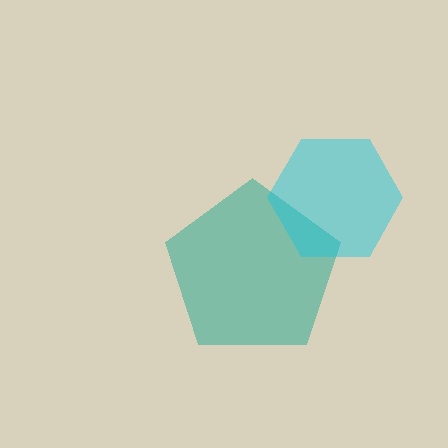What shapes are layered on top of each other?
The layered shapes are: a teal pentagon, a cyan hexagon.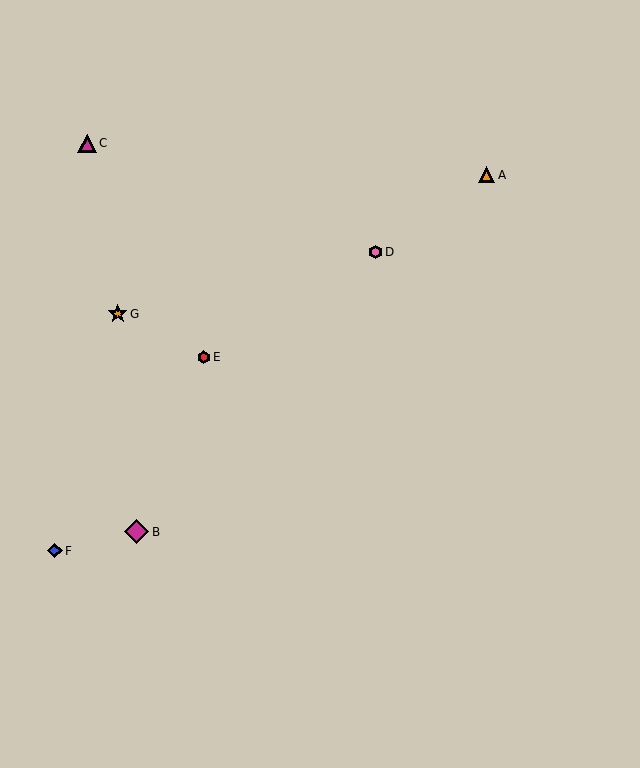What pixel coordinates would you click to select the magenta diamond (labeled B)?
Click at (137, 532) to select the magenta diamond B.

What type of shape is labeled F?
Shape F is a blue diamond.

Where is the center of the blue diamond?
The center of the blue diamond is at (55, 551).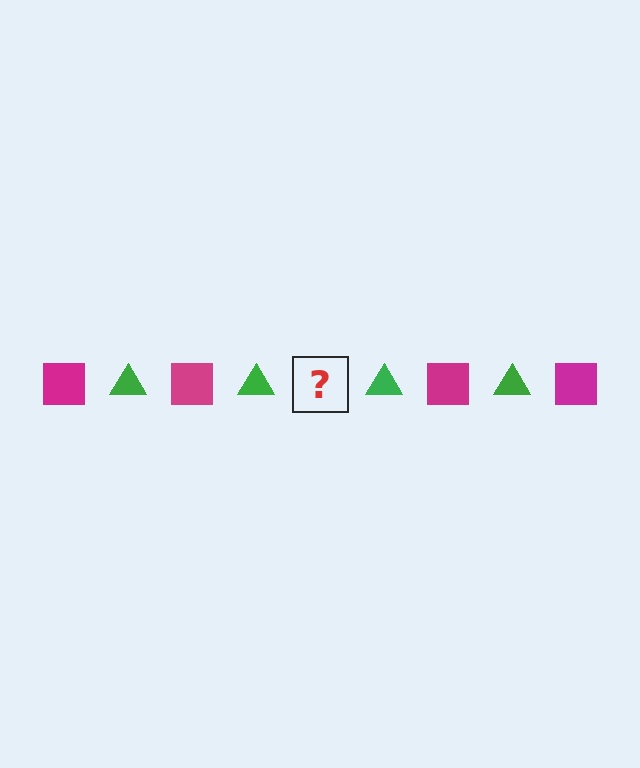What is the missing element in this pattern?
The missing element is a magenta square.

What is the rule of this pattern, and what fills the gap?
The rule is that the pattern alternates between magenta square and green triangle. The gap should be filled with a magenta square.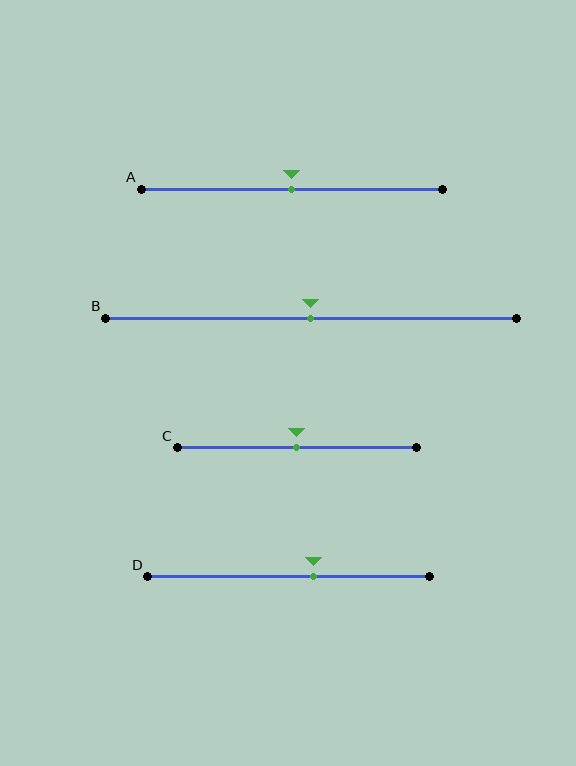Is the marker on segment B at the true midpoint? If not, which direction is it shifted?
Yes, the marker on segment B is at the true midpoint.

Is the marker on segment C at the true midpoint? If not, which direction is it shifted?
Yes, the marker on segment C is at the true midpoint.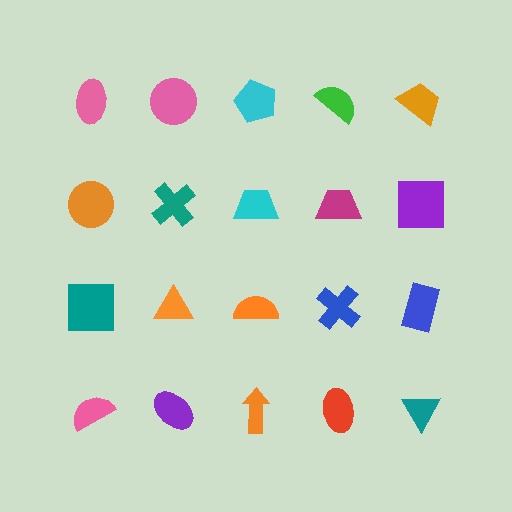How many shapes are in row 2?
5 shapes.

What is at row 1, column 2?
A pink circle.